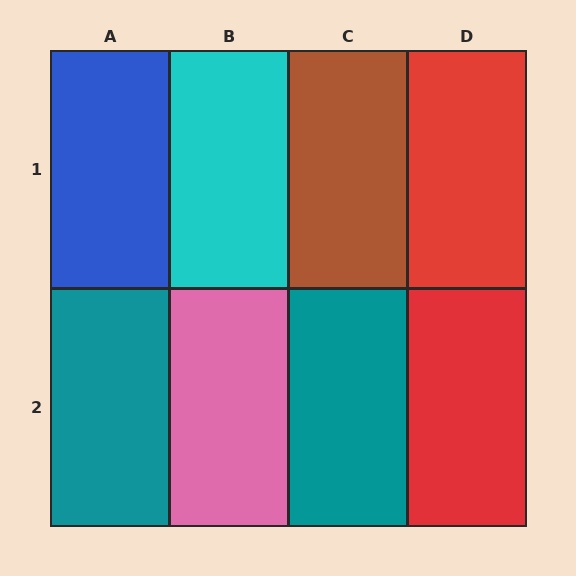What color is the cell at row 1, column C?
Brown.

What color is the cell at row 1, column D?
Red.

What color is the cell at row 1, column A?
Blue.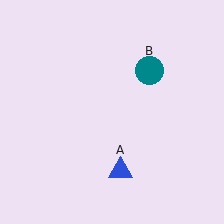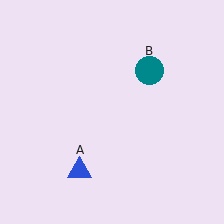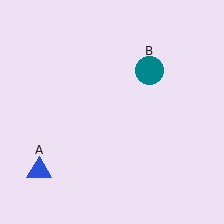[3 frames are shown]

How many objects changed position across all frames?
1 object changed position: blue triangle (object A).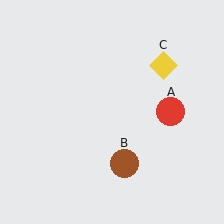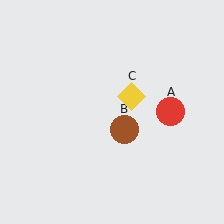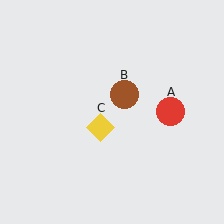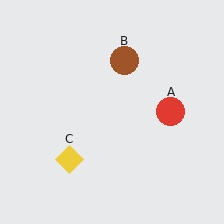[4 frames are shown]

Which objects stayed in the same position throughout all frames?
Red circle (object A) remained stationary.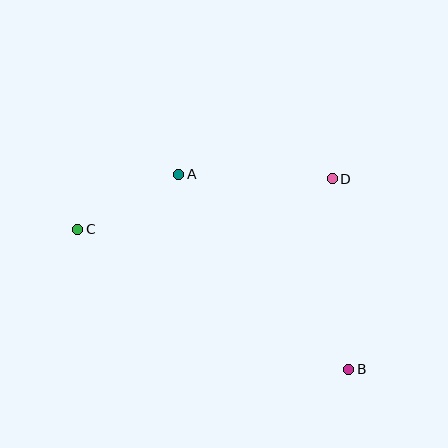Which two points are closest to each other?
Points A and C are closest to each other.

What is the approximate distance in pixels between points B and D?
The distance between B and D is approximately 191 pixels.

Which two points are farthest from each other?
Points B and C are farthest from each other.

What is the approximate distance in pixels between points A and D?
The distance between A and D is approximately 153 pixels.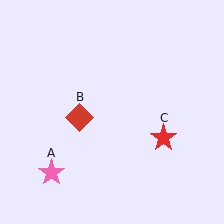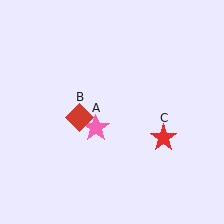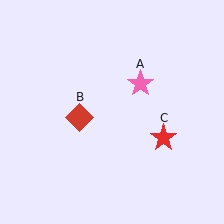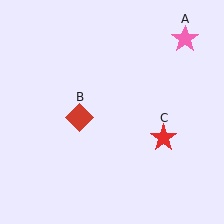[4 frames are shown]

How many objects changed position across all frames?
1 object changed position: pink star (object A).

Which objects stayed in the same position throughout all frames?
Red diamond (object B) and red star (object C) remained stationary.